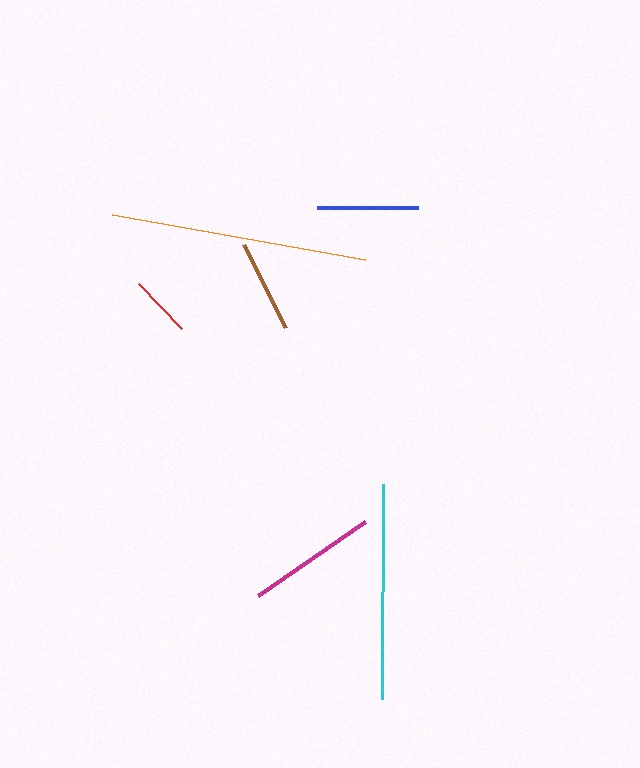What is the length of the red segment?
The red segment is approximately 62 pixels long.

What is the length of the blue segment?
The blue segment is approximately 101 pixels long.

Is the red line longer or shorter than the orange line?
The orange line is longer than the red line.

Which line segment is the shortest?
The red line is the shortest at approximately 62 pixels.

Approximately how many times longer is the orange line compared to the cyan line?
The orange line is approximately 1.2 times the length of the cyan line.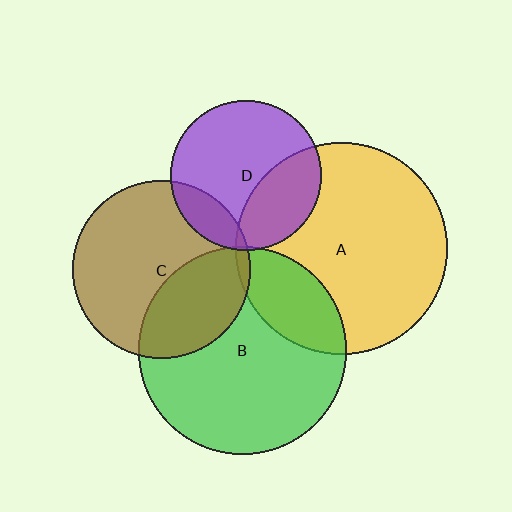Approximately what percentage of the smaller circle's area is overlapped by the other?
Approximately 15%.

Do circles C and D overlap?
Yes.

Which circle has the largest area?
Circle A (yellow).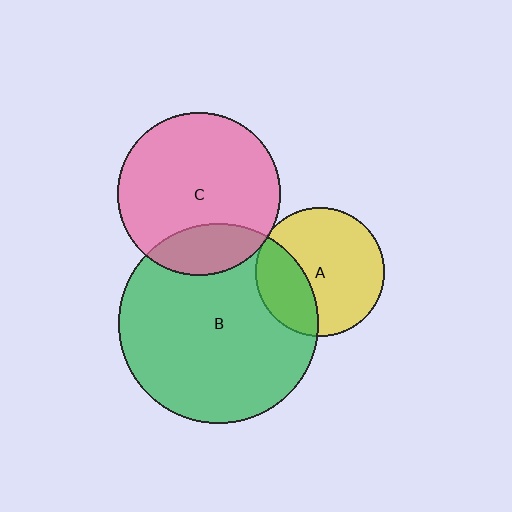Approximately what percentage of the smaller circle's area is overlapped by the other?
Approximately 20%.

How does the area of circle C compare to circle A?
Approximately 1.6 times.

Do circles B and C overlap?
Yes.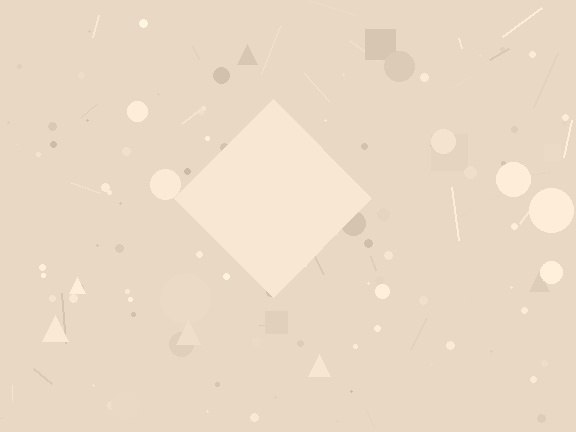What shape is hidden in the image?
A diamond is hidden in the image.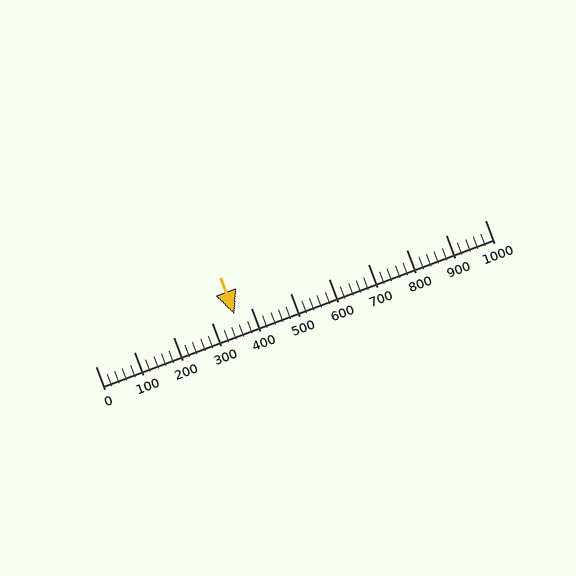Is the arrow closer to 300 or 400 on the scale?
The arrow is closer to 400.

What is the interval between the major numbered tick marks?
The major tick marks are spaced 100 units apart.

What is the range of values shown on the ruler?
The ruler shows values from 0 to 1000.